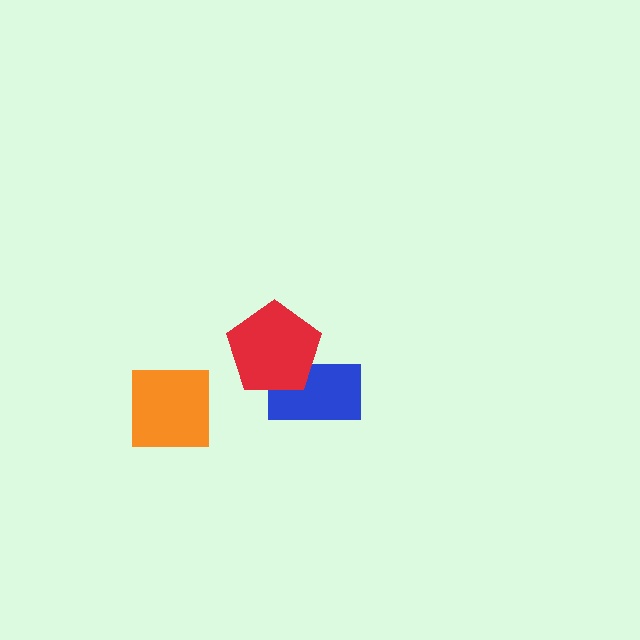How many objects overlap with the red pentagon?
1 object overlaps with the red pentagon.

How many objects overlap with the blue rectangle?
1 object overlaps with the blue rectangle.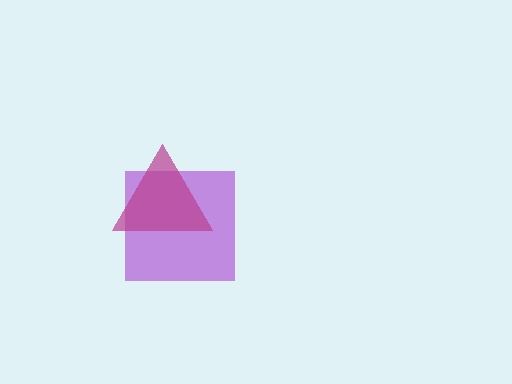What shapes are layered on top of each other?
The layered shapes are: a purple square, a magenta triangle.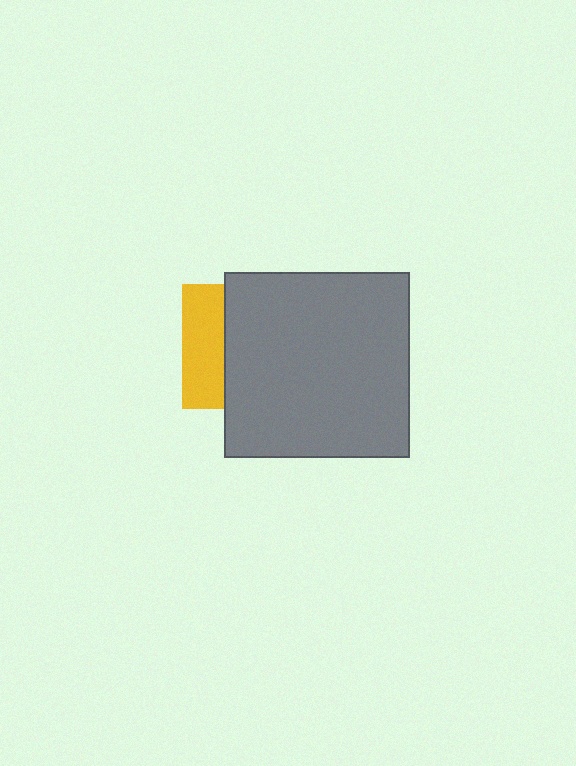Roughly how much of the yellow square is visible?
A small part of it is visible (roughly 34%).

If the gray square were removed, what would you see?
You would see the complete yellow square.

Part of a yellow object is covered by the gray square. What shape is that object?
It is a square.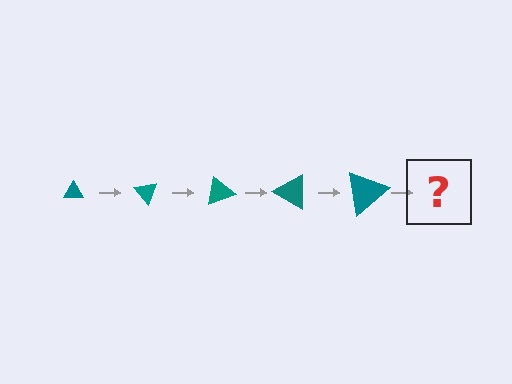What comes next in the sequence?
The next element should be a triangle, larger than the previous one and rotated 250 degrees from the start.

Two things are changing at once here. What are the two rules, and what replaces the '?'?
The two rules are that the triangle grows larger each step and it rotates 50 degrees each step. The '?' should be a triangle, larger than the previous one and rotated 250 degrees from the start.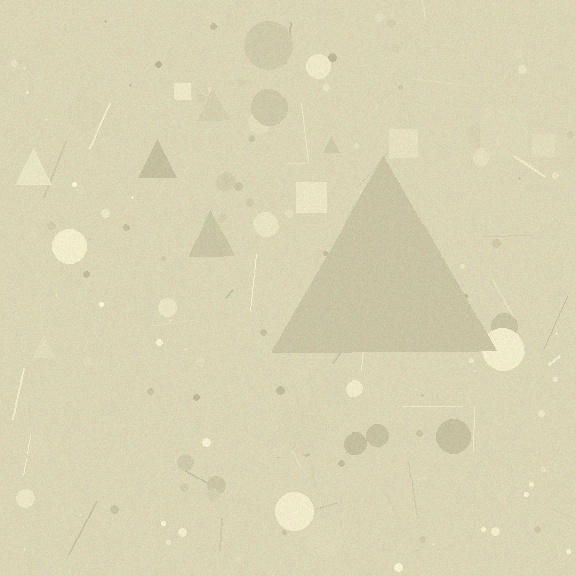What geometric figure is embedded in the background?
A triangle is embedded in the background.